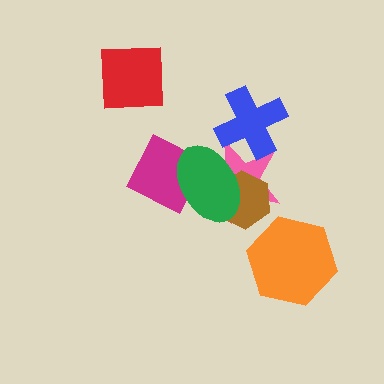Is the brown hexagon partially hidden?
Yes, it is partially covered by another shape.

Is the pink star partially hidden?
Yes, it is partially covered by another shape.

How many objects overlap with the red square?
0 objects overlap with the red square.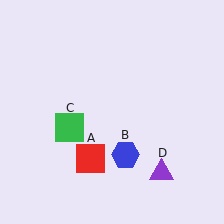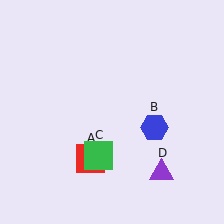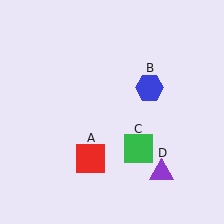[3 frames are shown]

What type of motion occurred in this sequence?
The blue hexagon (object B), green square (object C) rotated counterclockwise around the center of the scene.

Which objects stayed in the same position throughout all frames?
Red square (object A) and purple triangle (object D) remained stationary.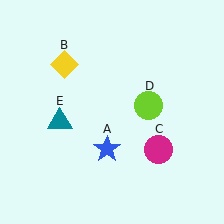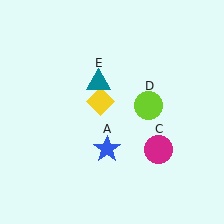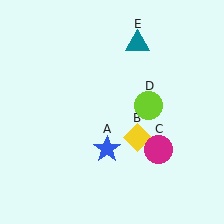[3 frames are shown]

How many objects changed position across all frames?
2 objects changed position: yellow diamond (object B), teal triangle (object E).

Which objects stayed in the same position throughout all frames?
Blue star (object A) and magenta circle (object C) and lime circle (object D) remained stationary.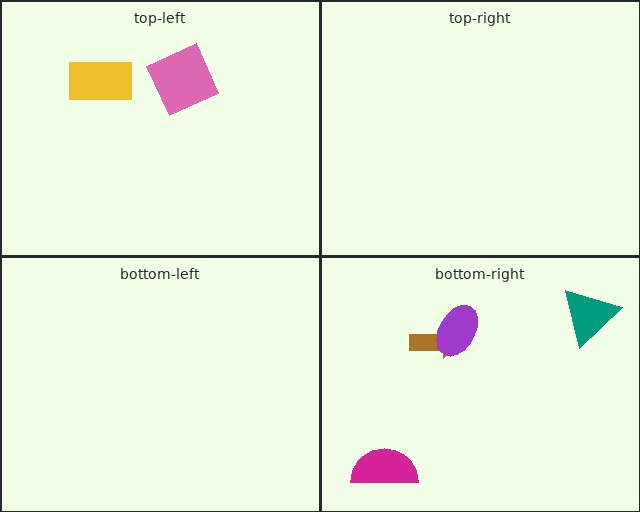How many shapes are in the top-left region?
2.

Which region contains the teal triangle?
The bottom-right region.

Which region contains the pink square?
The top-left region.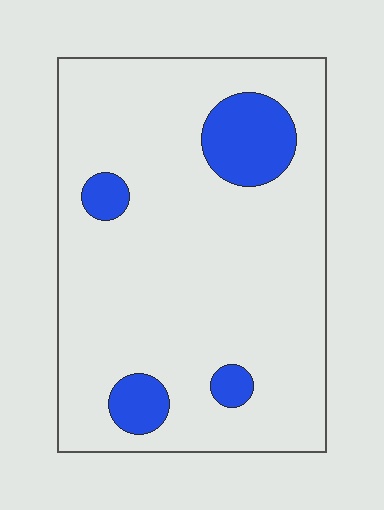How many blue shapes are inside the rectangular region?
4.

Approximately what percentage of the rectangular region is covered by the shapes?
Approximately 15%.